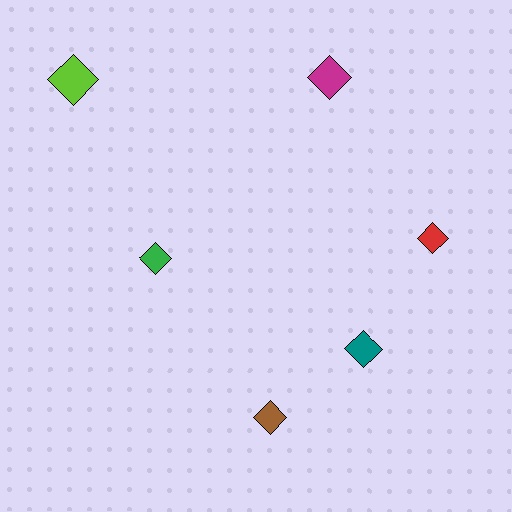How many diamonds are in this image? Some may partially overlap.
There are 6 diamonds.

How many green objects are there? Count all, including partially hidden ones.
There is 1 green object.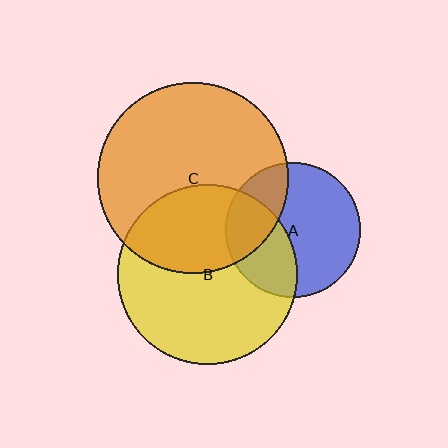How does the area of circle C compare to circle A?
Approximately 2.0 times.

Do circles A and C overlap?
Yes.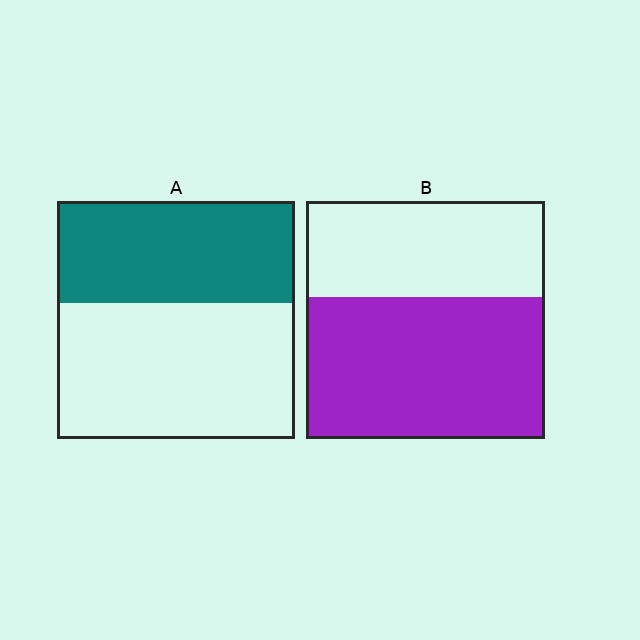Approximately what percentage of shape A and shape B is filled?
A is approximately 45% and B is approximately 60%.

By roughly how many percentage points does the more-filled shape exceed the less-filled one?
By roughly 15 percentage points (B over A).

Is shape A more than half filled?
No.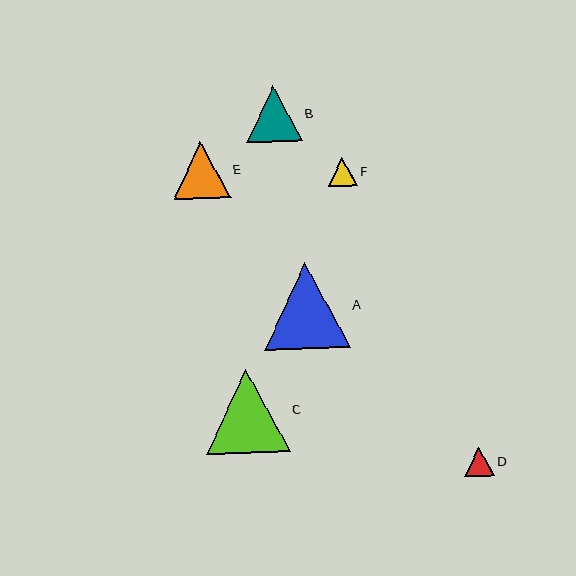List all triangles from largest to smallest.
From largest to smallest: A, C, E, B, F, D.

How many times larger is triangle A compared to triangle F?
Triangle A is approximately 3.0 times the size of triangle F.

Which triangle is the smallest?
Triangle D is the smallest with a size of approximately 29 pixels.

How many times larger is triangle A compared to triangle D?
Triangle A is approximately 3.0 times the size of triangle D.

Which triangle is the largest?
Triangle A is the largest with a size of approximately 86 pixels.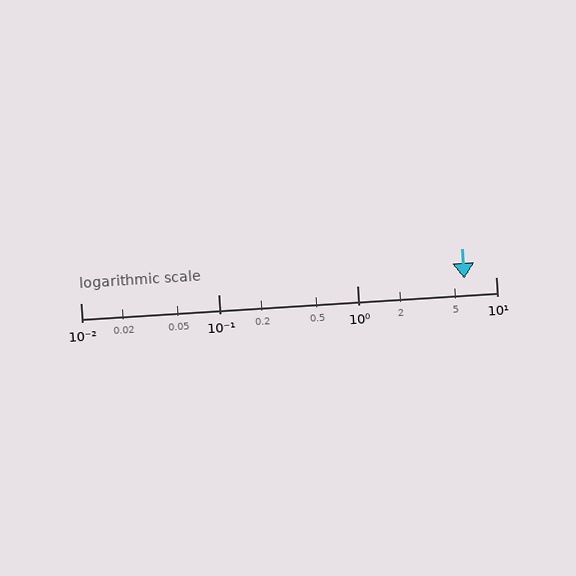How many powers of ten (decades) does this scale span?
The scale spans 3 decades, from 0.01 to 10.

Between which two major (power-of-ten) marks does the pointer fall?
The pointer is between 1 and 10.